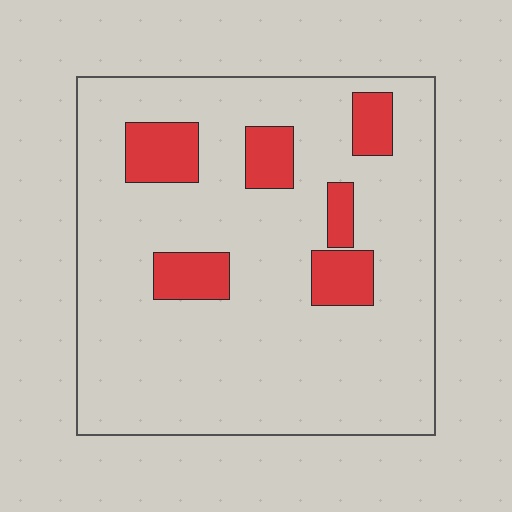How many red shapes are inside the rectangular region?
6.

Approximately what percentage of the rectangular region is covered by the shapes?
Approximately 15%.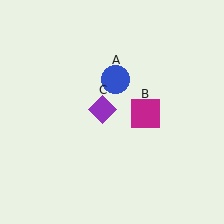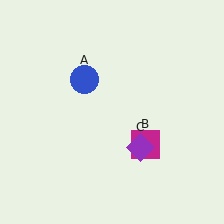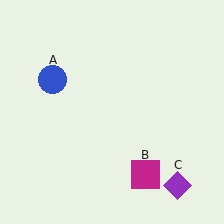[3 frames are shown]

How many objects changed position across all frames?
3 objects changed position: blue circle (object A), magenta square (object B), purple diamond (object C).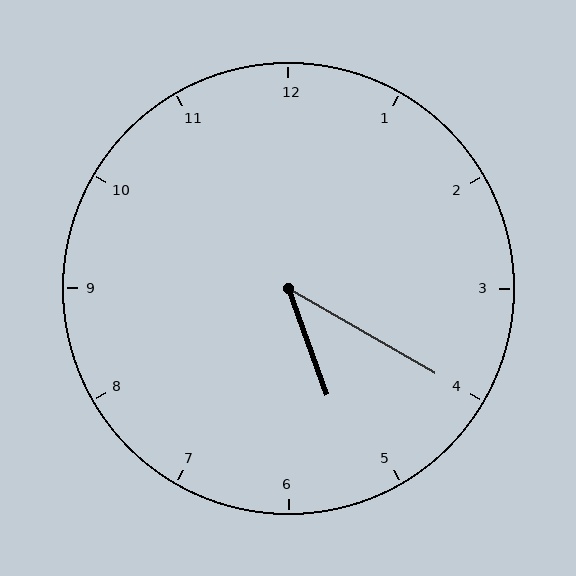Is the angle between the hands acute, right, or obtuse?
It is acute.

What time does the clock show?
5:20.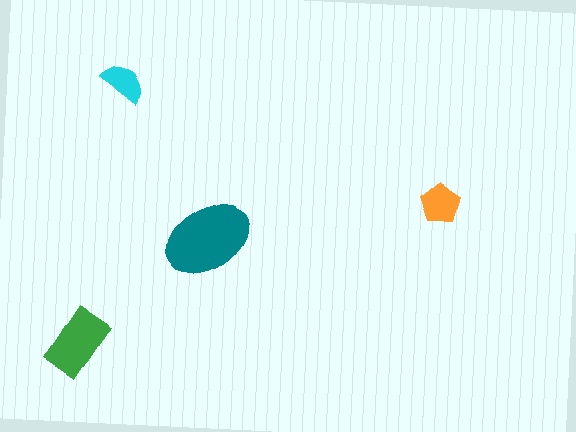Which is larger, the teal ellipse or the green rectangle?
The teal ellipse.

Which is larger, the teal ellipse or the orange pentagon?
The teal ellipse.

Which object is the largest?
The teal ellipse.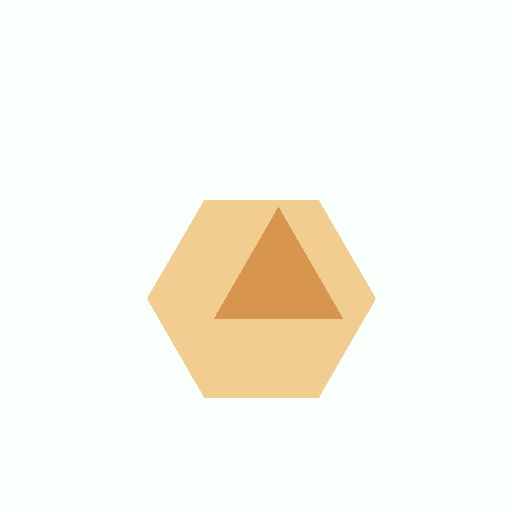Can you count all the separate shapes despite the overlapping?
Yes, there are 2 separate shapes.